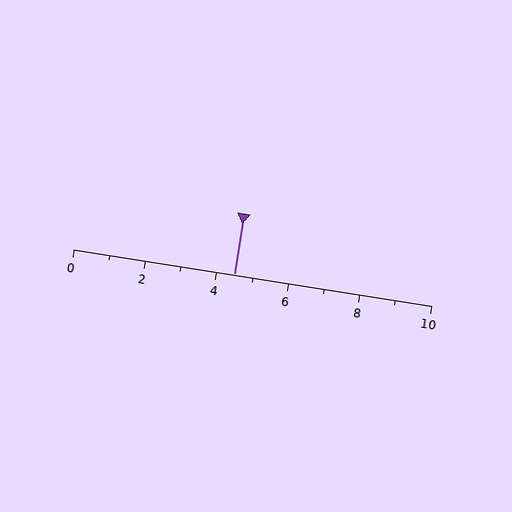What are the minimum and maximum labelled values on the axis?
The axis runs from 0 to 10.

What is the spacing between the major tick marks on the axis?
The major ticks are spaced 2 apart.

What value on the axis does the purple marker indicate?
The marker indicates approximately 4.5.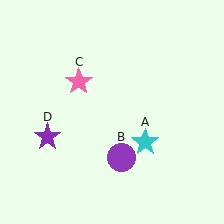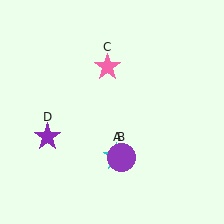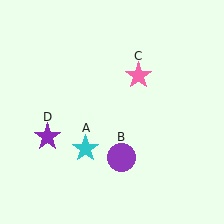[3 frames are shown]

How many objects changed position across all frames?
2 objects changed position: cyan star (object A), pink star (object C).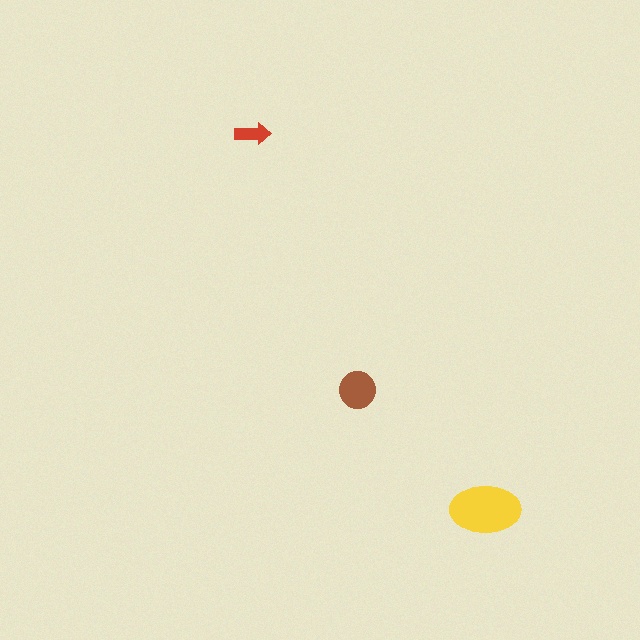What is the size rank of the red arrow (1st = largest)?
3rd.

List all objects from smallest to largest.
The red arrow, the brown circle, the yellow ellipse.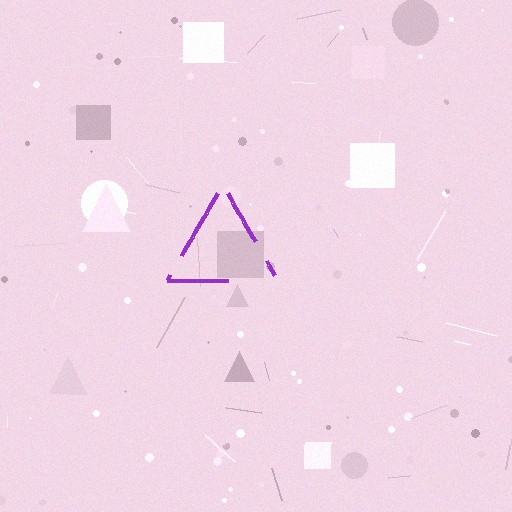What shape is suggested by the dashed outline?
The dashed outline suggests a triangle.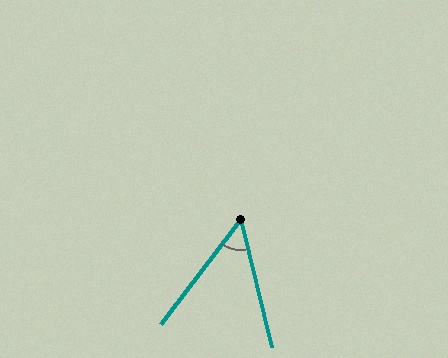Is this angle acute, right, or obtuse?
It is acute.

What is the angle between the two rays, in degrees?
Approximately 51 degrees.